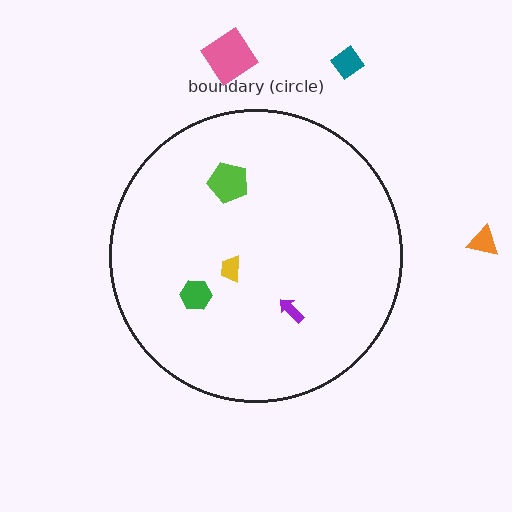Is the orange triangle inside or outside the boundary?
Outside.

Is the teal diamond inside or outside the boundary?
Outside.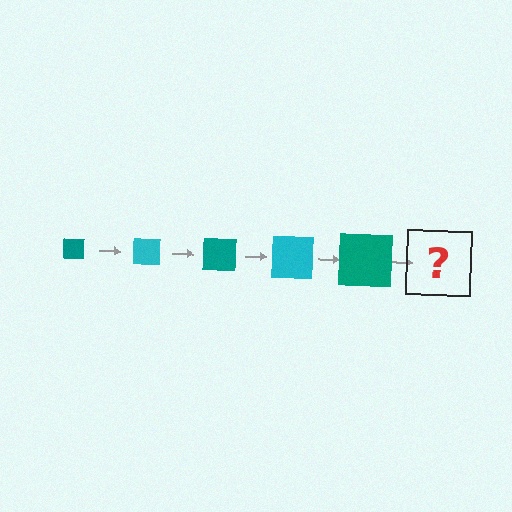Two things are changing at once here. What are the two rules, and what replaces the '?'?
The two rules are that the square grows larger each step and the color cycles through teal and cyan. The '?' should be a cyan square, larger than the previous one.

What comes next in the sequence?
The next element should be a cyan square, larger than the previous one.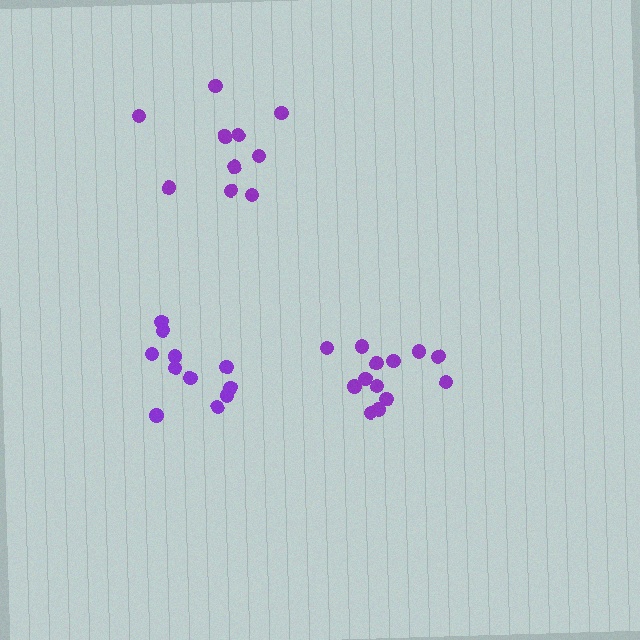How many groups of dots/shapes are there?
There are 3 groups.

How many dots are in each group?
Group 1: 13 dots, Group 2: 11 dots, Group 3: 10 dots (34 total).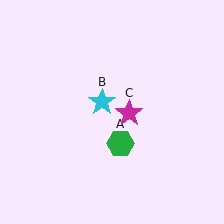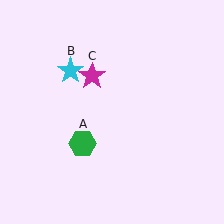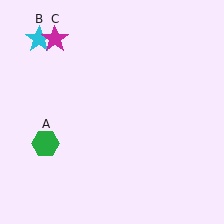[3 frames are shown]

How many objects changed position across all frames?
3 objects changed position: green hexagon (object A), cyan star (object B), magenta star (object C).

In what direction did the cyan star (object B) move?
The cyan star (object B) moved up and to the left.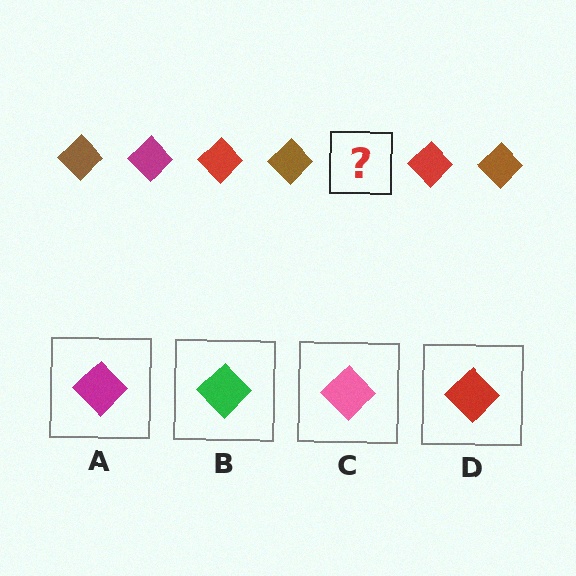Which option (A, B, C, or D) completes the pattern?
A.